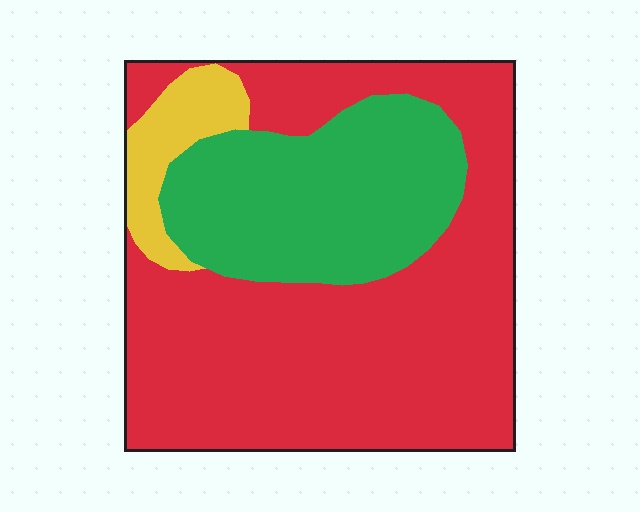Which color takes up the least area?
Yellow, at roughly 10%.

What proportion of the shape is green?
Green covers around 30% of the shape.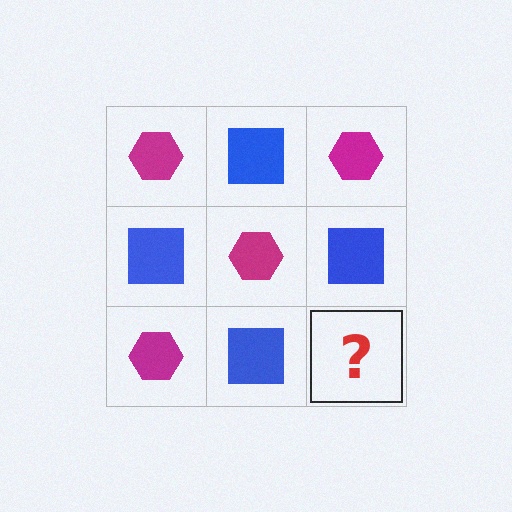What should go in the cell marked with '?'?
The missing cell should contain a magenta hexagon.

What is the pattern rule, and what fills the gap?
The rule is that it alternates magenta hexagon and blue square in a checkerboard pattern. The gap should be filled with a magenta hexagon.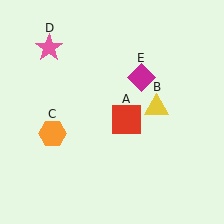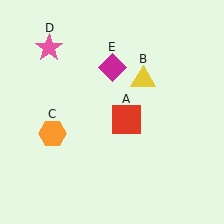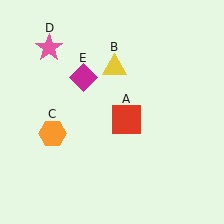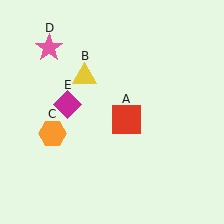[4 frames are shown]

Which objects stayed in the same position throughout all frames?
Red square (object A) and orange hexagon (object C) and pink star (object D) remained stationary.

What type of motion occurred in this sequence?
The yellow triangle (object B), magenta diamond (object E) rotated counterclockwise around the center of the scene.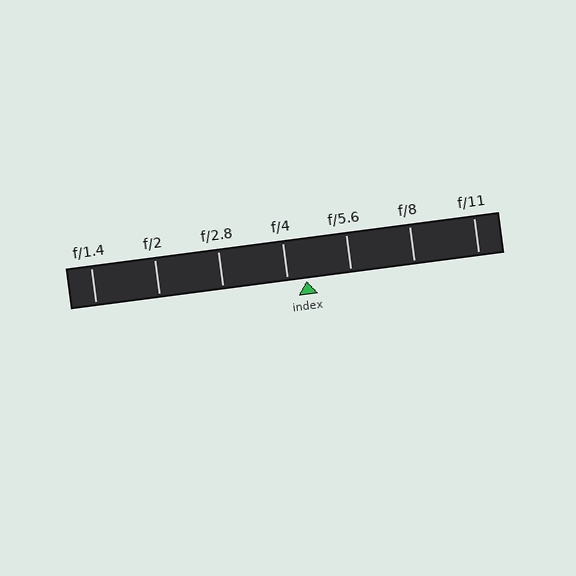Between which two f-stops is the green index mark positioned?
The index mark is between f/4 and f/5.6.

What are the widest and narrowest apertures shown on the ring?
The widest aperture shown is f/1.4 and the narrowest is f/11.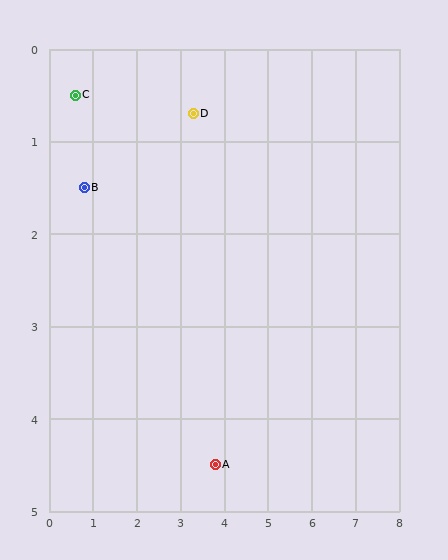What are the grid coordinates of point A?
Point A is at approximately (3.8, 4.5).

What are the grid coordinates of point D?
Point D is at approximately (3.3, 0.7).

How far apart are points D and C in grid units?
Points D and C are about 2.7 grid units apart.